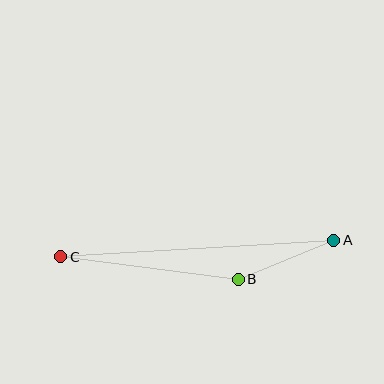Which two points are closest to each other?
Points A and B are closest to each other.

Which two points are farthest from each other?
Points A and C are farthest from each other.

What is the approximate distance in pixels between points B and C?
The distance between B and C is approximately 179 pixels.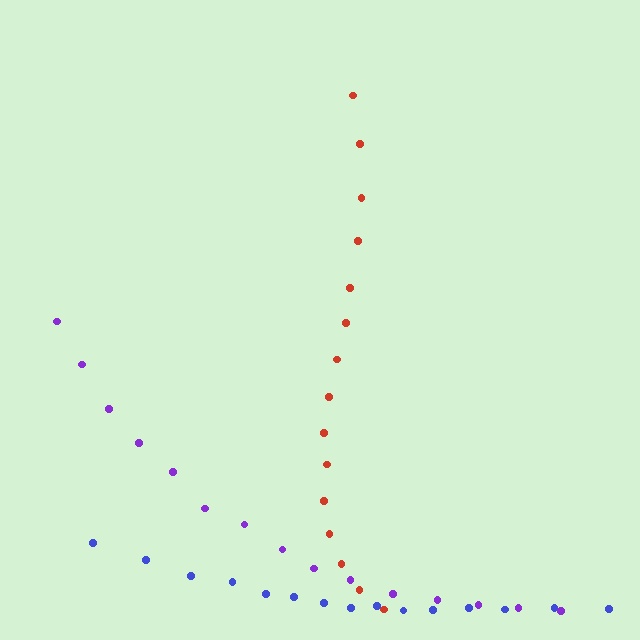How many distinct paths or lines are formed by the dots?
There are 3 distinct paths.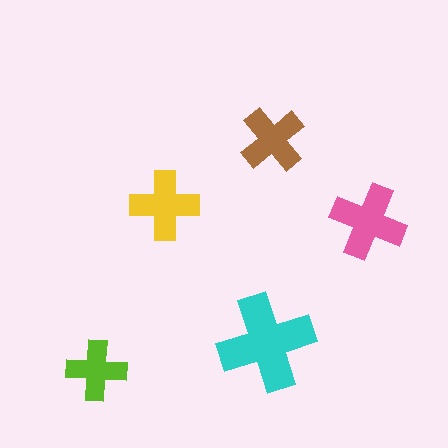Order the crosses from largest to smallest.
the cyan one, the pink one, the yellow one, the brown one, the lime one.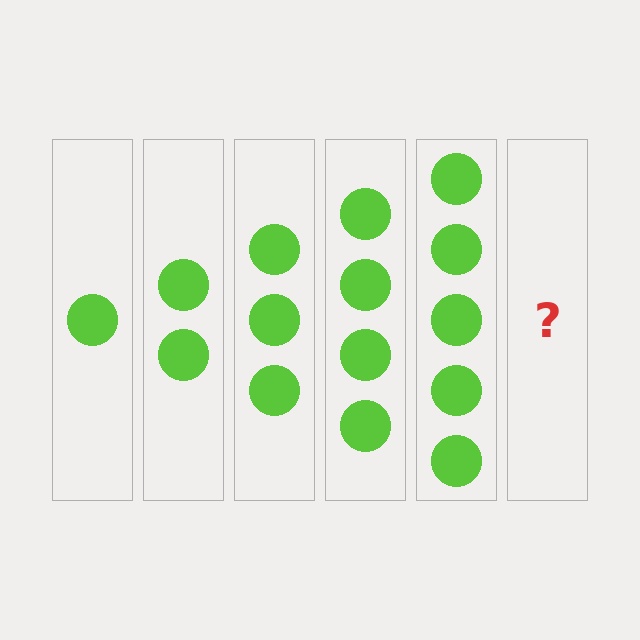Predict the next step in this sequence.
The next step is 6 circles.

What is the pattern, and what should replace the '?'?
The pattern is that each step adds one more circle. The '?' should be 6 circles.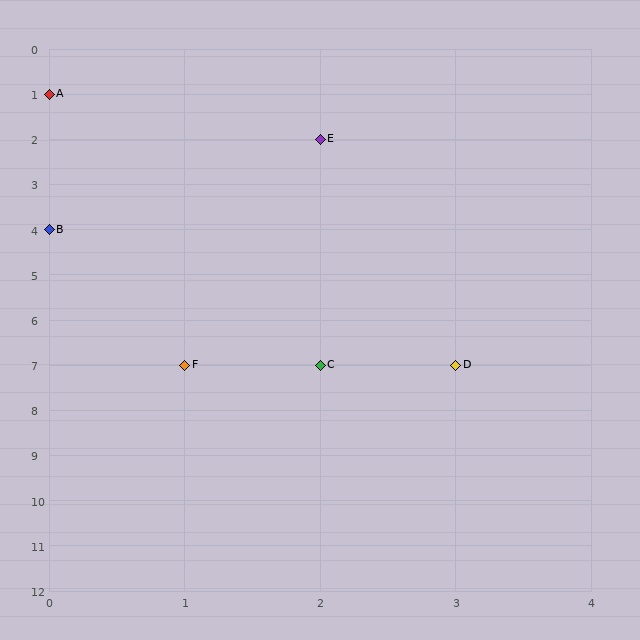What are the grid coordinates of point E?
Point E is at grid coordinates (2, 2).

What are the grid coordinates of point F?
Point F is at grid coordinates (1, 7).